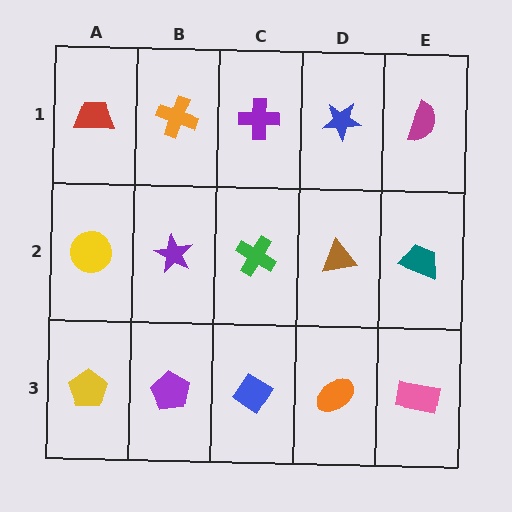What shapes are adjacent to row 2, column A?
A red trapezoid (row 1, column A), a yellow pentagon (row 3, column A), a purple star (row 2, column B).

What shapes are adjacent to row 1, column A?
A yellow circle (row 2, column A), an orange cross (row 1, column B).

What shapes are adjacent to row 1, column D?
A brown triangle (row 2, column D), a purple cross (row 1, column C), a magenta semicircle (row 1, column E).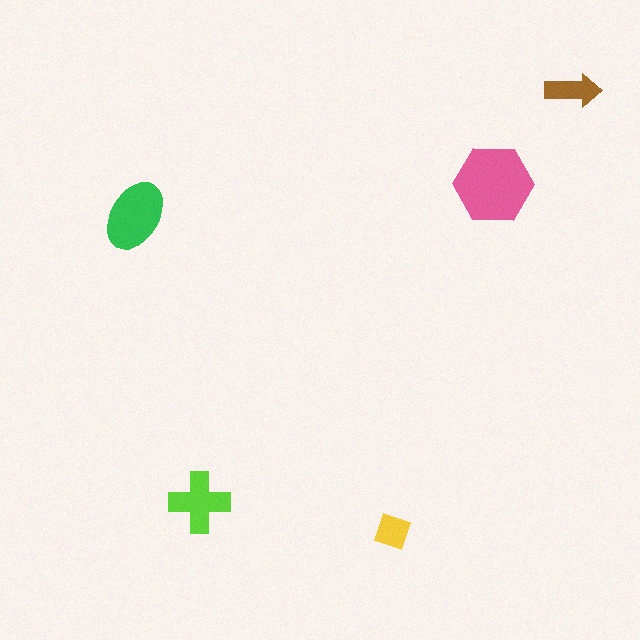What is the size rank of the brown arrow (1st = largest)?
4th.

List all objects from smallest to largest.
The yellow diamond, the brown arrow, the lime cross, the green ellipse, the pink hexagon.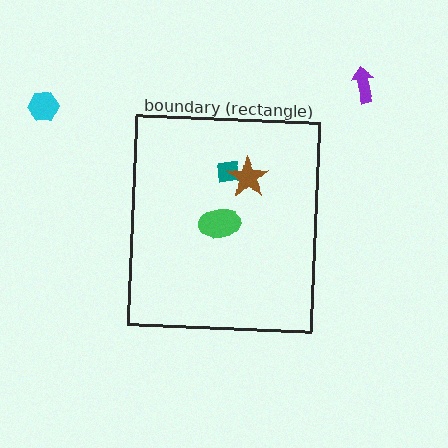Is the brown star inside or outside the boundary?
Inside.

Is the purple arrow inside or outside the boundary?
Outside.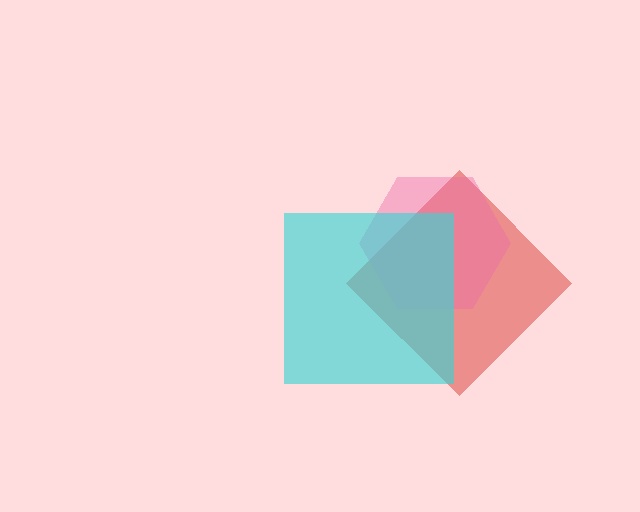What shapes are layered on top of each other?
The layered shapes are: a red diamond, a pink hexagon, a cyan square.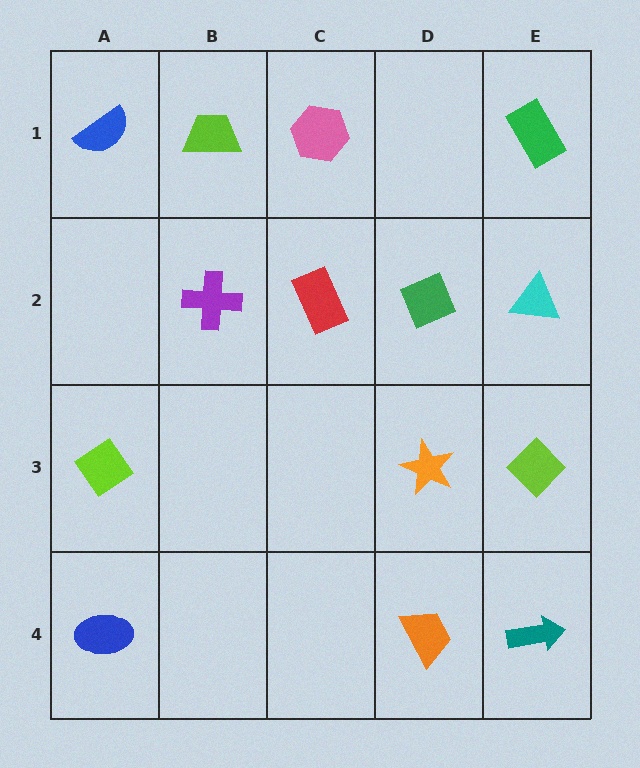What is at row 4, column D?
An orange trapezoid.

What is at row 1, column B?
A lime trapezoid.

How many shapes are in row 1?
4 shapes.